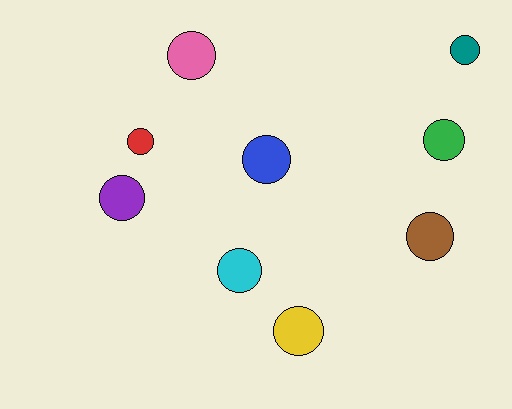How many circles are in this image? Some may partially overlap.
There are 9 circles.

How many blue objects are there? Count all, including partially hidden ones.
There is 1 blue object.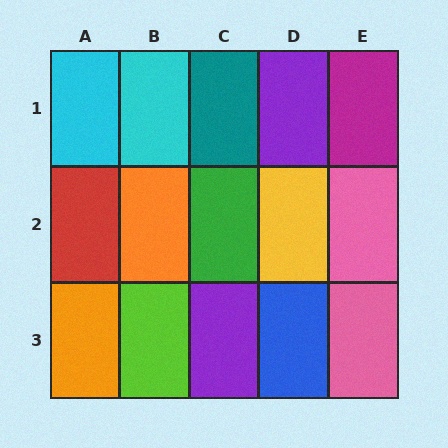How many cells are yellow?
1 cell is yellow.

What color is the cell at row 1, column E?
Magenta.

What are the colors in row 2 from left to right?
Red, orange, green, yellow, pink.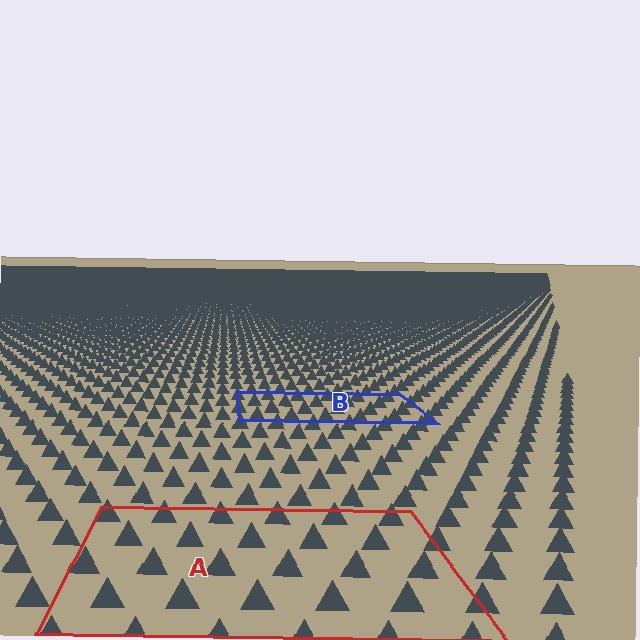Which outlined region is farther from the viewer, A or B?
Region B is farther from the viewer — the texture elements inside it appear smaller and more densely packed.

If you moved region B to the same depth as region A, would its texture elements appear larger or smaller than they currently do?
They would appear larger. At a closer depth, the same texture elements are projected at a bigger on-screen size.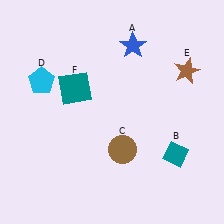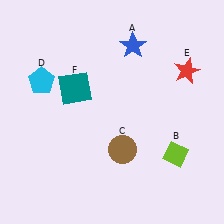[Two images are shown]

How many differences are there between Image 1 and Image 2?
There are 2 differences between the two images.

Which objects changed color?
B changed from teal to lime. E changed from brown to red.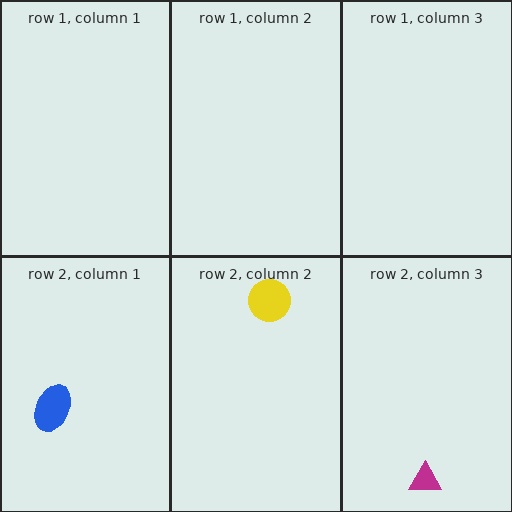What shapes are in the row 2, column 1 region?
The blue ellipse.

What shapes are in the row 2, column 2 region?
The yellow circle.